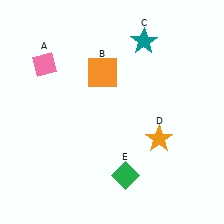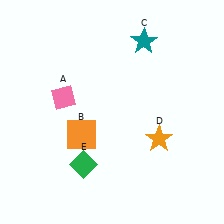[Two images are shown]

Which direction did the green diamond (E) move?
The green diamond (E) moved left.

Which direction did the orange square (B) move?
The orange square (B) moved down.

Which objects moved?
The objects that moved are: the pink diamond (A), the orange square (B), the green diamond (E).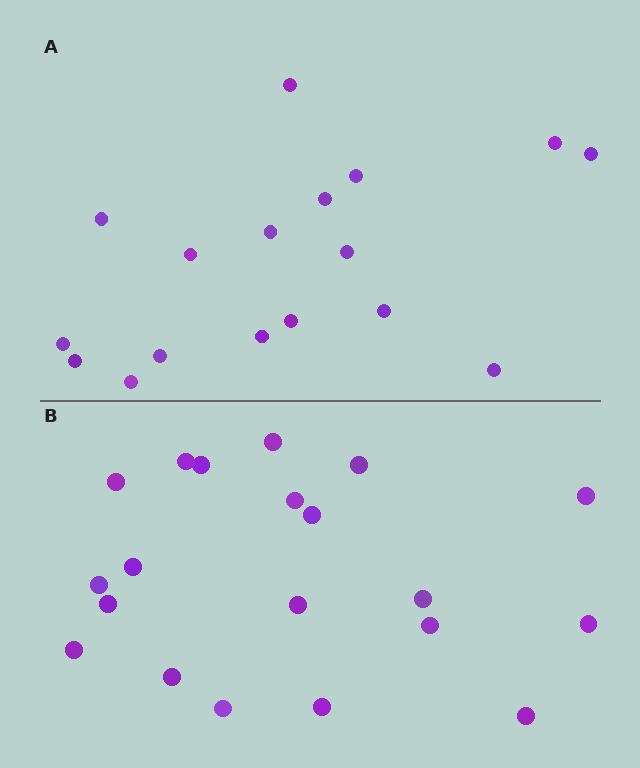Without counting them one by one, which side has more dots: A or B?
Region B (the bottom region) has more dots.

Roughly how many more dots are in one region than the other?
Region B has just a few more — roughly 2 or 3 more dots than region A.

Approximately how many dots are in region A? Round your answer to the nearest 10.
About 20 dots. (The exact count is 17, which rounds to 20.)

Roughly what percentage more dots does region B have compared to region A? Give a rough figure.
About 20% more.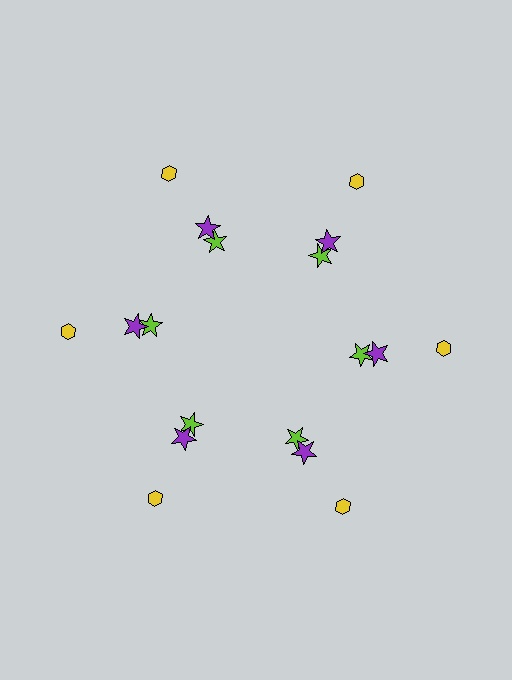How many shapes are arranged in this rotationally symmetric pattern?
There are 18 shapes, arranged in 6 groups of 3.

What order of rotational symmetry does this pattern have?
This pattern has 6-fold rotational symmetry.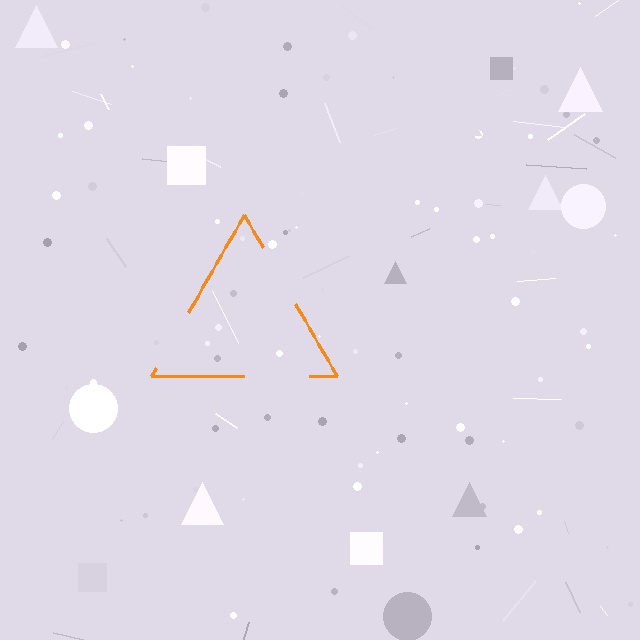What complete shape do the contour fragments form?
The contour fragments form a triangle.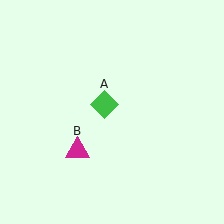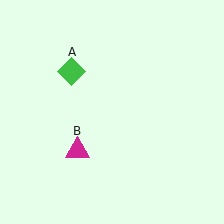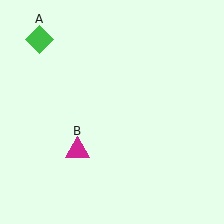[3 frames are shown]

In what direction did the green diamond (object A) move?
The green diamond (object A) moved up and to the left.